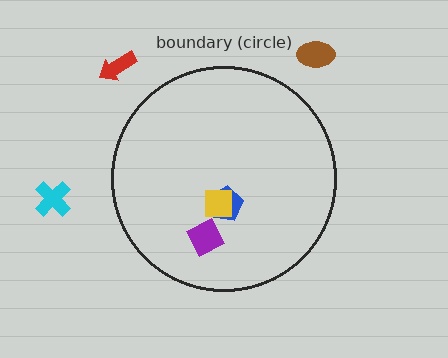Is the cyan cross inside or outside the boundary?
Outside.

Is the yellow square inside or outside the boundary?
Inside.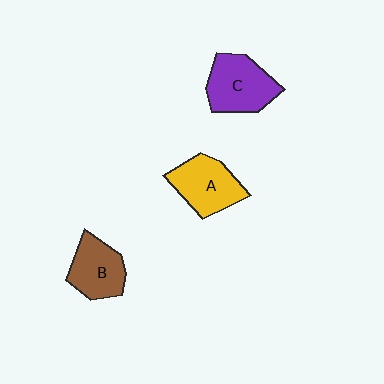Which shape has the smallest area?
Shape B (brown).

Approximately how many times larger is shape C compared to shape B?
Approximately 1.2 times.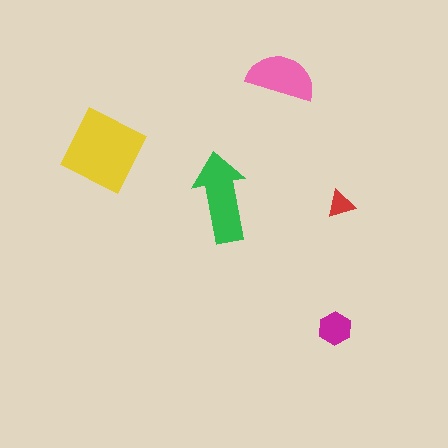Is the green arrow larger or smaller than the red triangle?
Larger.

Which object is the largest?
The yellow diamond.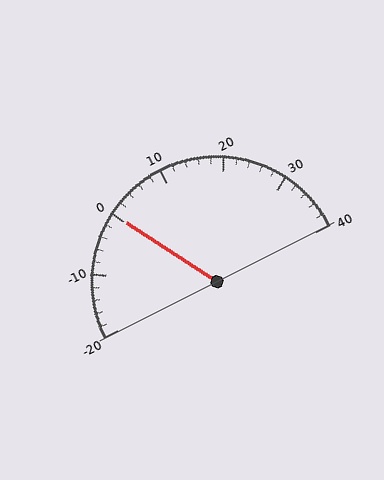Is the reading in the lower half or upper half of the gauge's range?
The reading is in the lower half of the range (-20 to 40).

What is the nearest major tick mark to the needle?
The nearest major tick mark is 0.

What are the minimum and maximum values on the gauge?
The gauge ranges from -20 to 40.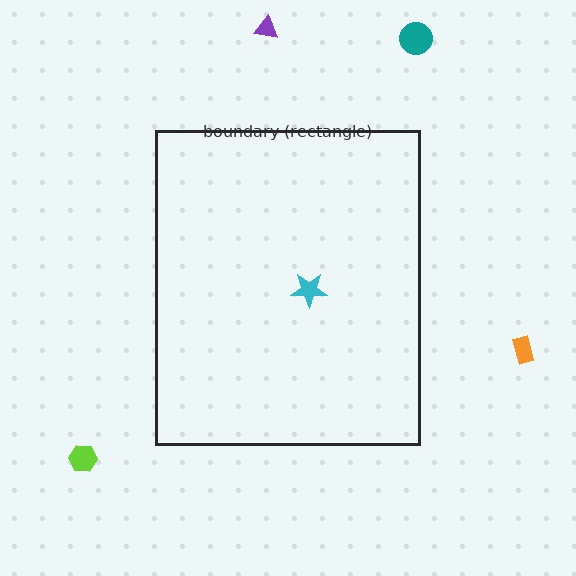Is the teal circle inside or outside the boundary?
Outside.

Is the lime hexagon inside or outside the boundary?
Outside.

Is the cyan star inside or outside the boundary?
Inside.